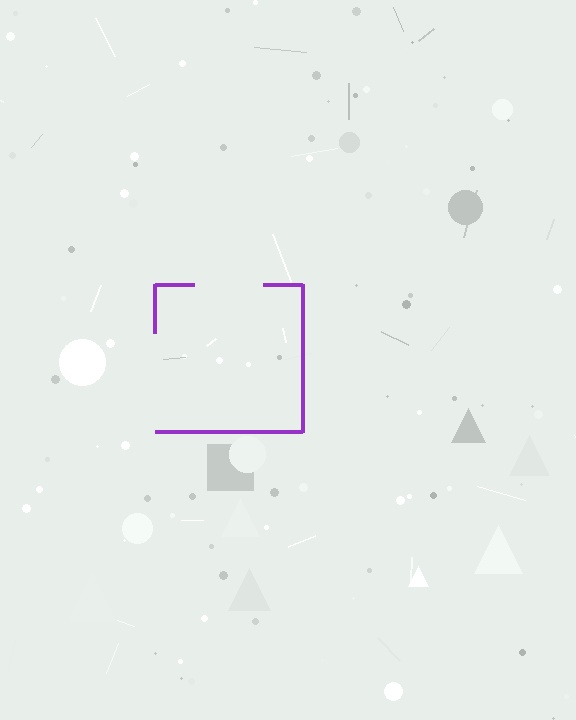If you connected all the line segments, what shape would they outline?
They would outline a square.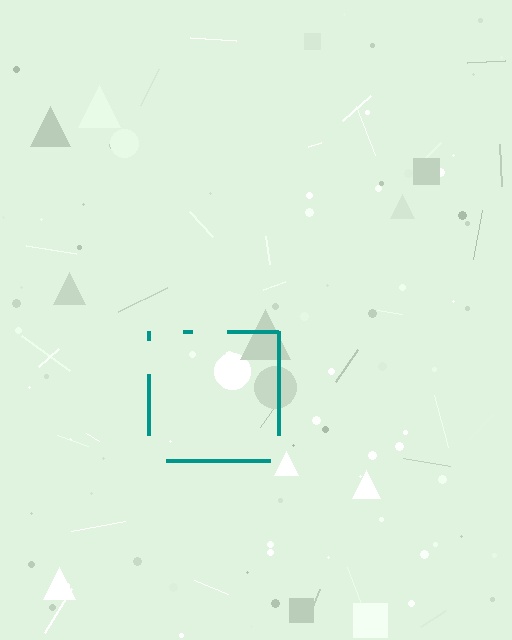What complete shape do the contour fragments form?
The contour fragments form a square.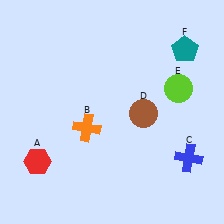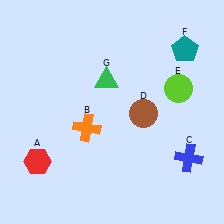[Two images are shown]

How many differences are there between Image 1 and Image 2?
There is 1 difference between the two images.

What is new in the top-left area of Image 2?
A green triangle (G) was added in the top-left area of Image 2.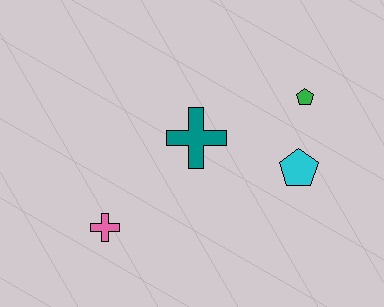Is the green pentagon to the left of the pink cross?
No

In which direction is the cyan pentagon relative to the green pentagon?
The cyan pentagon is below the green pentagon.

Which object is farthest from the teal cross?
The pink cross is farthest from the teal cross.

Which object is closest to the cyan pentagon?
The green pentagon is closest to the cyan pentagon.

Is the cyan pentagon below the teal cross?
Yes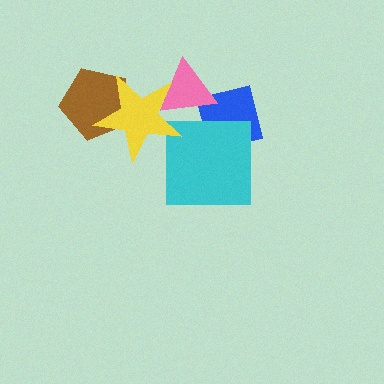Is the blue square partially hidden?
Yes, it is partially covered by another shape.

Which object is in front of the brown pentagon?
The yellow star is in front of the brown pentagon.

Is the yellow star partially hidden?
No, no other shape covers it.